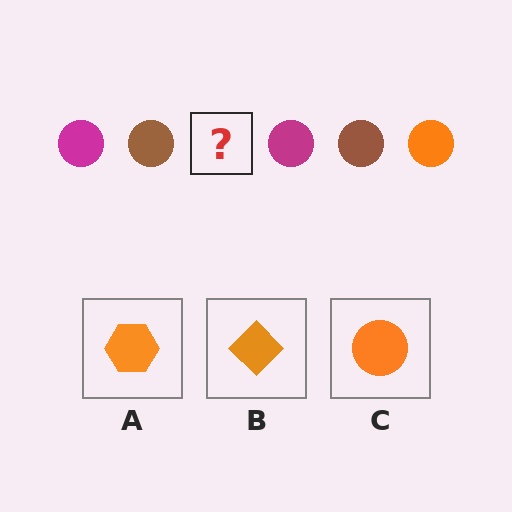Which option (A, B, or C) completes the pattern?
C.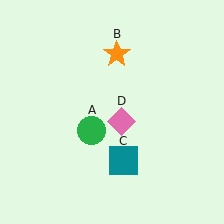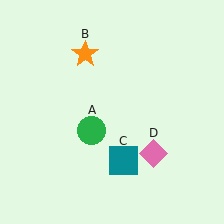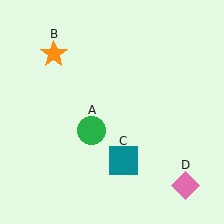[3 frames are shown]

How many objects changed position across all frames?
2 objects changed position: orange star (object B), pink diamond (object D).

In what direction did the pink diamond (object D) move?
The pink diamond (object D) moved down and to the right.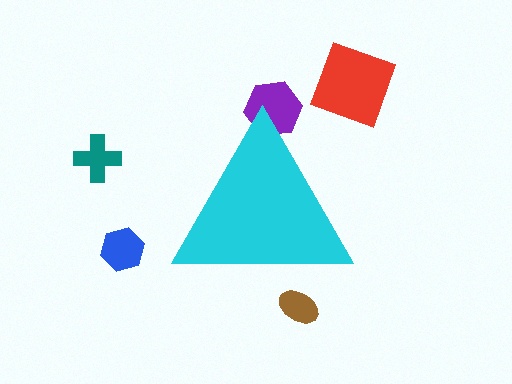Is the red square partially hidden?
No, the red square is fully visible.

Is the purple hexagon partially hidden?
Yes, the purple hexagon is partially hidden behind the cyan triangle.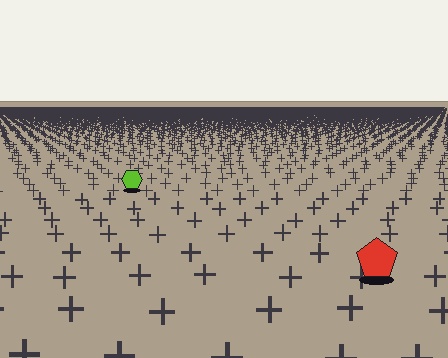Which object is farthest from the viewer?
The lime hexagon is farthest from the viewer. It appears smaller and the ground texture around it is denser.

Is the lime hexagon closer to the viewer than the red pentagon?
No. The red pentagon is closer — you can tell from the texture gradient: the ground texture is coarser near it.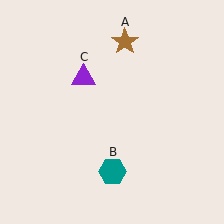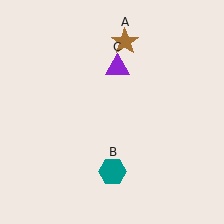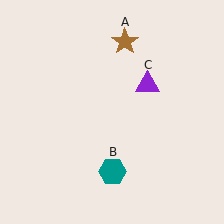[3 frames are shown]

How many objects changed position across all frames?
1 object changed position: purple triangle (object C).